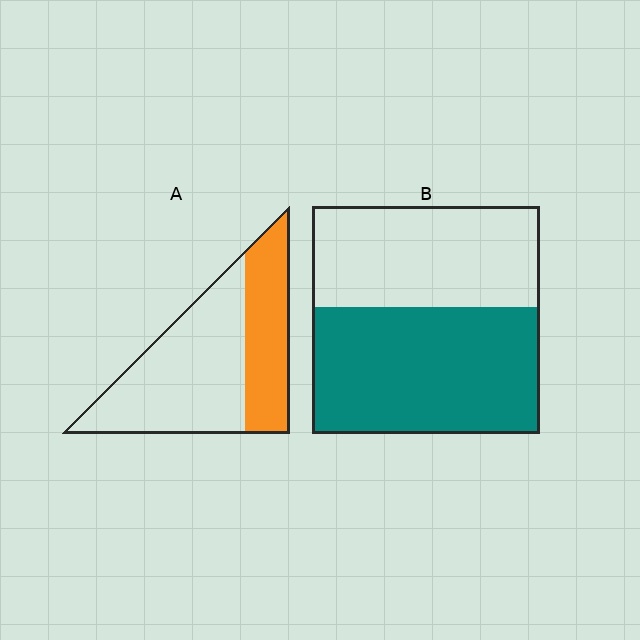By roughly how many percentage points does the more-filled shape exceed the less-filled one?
By roughly 20 percentage points (B over A).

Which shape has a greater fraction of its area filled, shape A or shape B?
Shape B.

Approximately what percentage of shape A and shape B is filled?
A is approximately 35% and B is approximately 55%.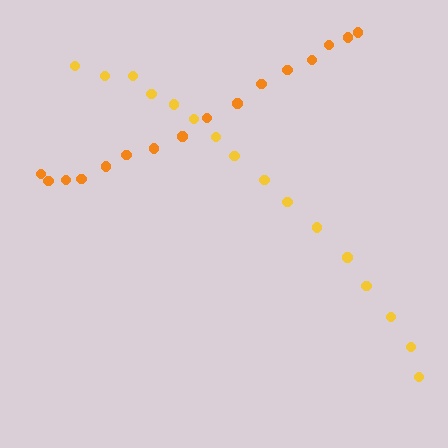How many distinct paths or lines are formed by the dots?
There are 2 distinct paths.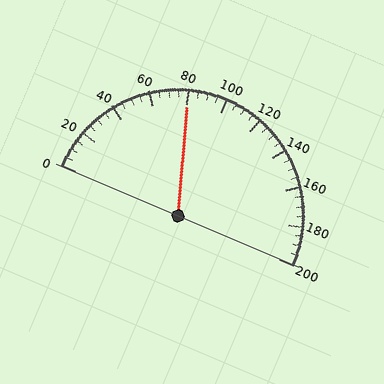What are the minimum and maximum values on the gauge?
The gauge ranges from 0 to 200.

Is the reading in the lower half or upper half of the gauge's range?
The reading is in the lower half of the range (0 to 200).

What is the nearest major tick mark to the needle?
The nearest major tick mark is 80.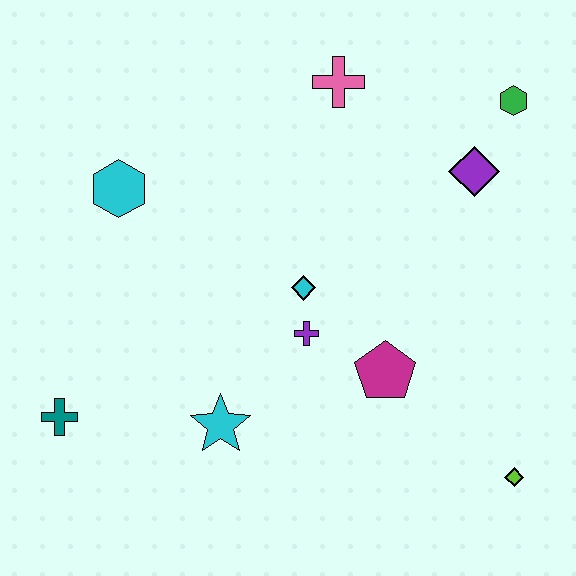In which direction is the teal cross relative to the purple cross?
The teal cross is to the left of the purple cross.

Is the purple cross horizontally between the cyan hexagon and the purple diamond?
Yes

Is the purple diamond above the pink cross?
No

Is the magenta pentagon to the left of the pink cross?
No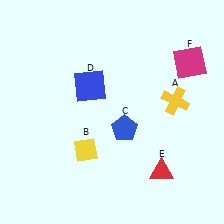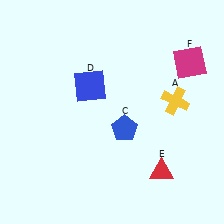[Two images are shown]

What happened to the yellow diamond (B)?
The yellow diamond (B) was removed in Image 2. It was in the bottom-left area of Image 1.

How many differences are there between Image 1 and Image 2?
There is 1 difference between the two images.